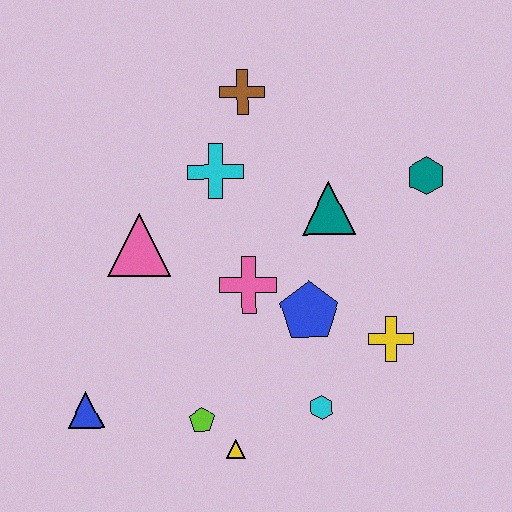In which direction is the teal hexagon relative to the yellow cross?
The teal hexagon is above the yellow cross.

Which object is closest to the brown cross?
The cyan cross is closest to the brown cross.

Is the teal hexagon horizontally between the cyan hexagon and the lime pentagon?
No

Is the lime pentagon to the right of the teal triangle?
No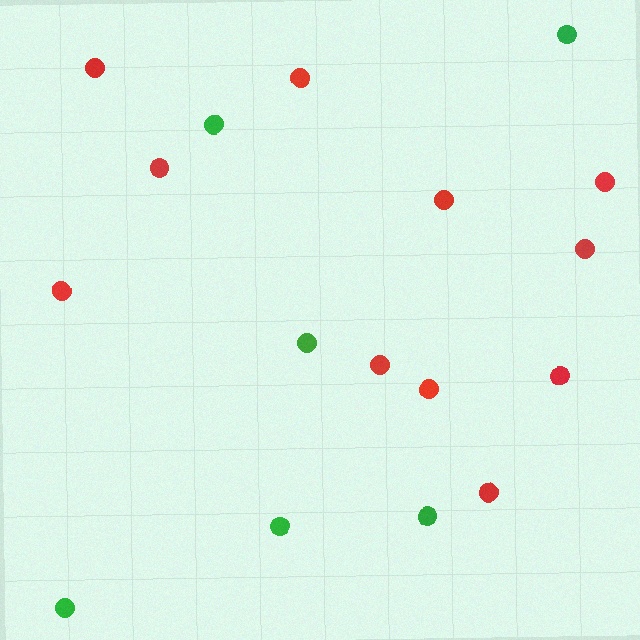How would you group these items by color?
There are 2 groups: one group of green circles (6) and one group of red circles (11).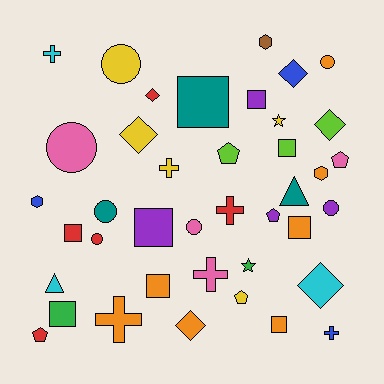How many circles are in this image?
There are 7 circles.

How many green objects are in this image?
There are 2 green objects.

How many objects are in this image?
There are 40 objects.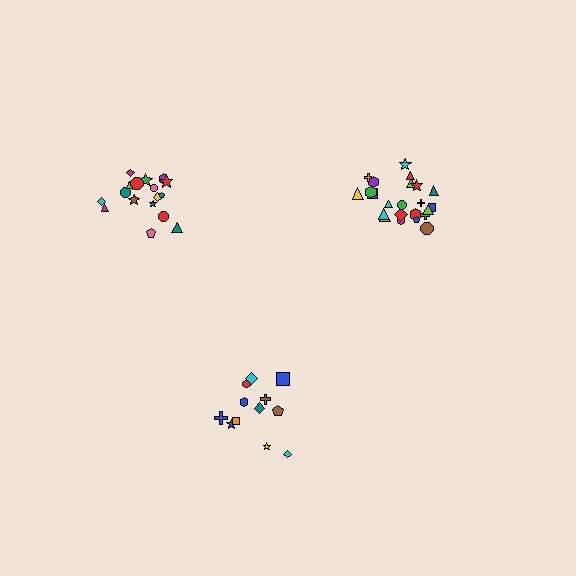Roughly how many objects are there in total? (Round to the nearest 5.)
Roughly 55 objects in total.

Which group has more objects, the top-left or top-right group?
The top-right group.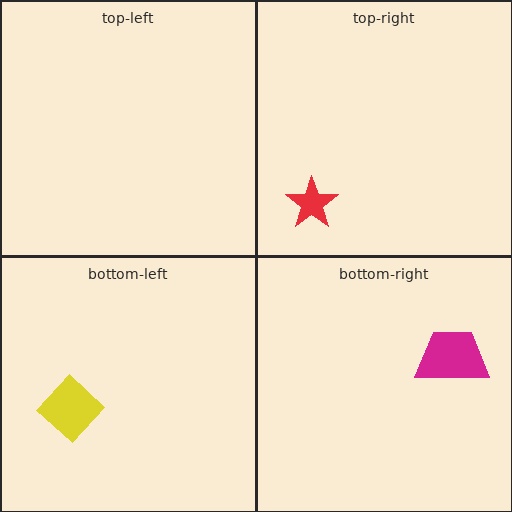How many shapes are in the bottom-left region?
1.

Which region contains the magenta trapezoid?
The bottom-right region.